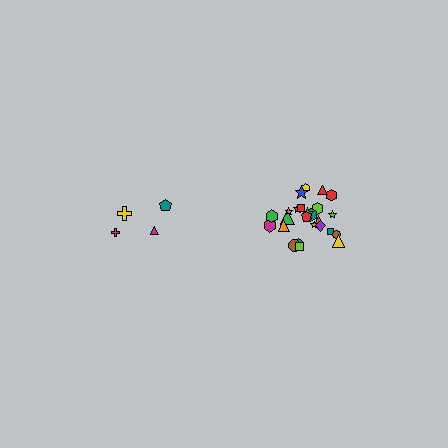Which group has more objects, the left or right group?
The right group.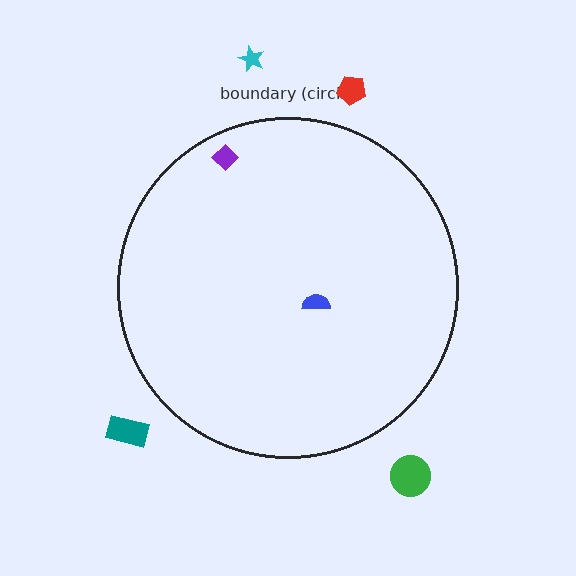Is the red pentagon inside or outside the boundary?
Outside.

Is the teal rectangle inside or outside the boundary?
Outside.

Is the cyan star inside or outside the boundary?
Outside.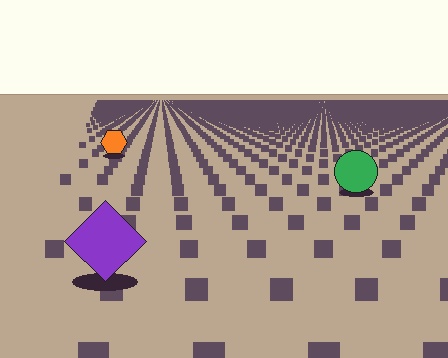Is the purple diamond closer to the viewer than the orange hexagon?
Yes. The purple diamond is closer — you can tell from the texture gradient: the ground texture is coarser near it.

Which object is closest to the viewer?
The purple diamond is closest. The texture marks near it are larger and more spread out.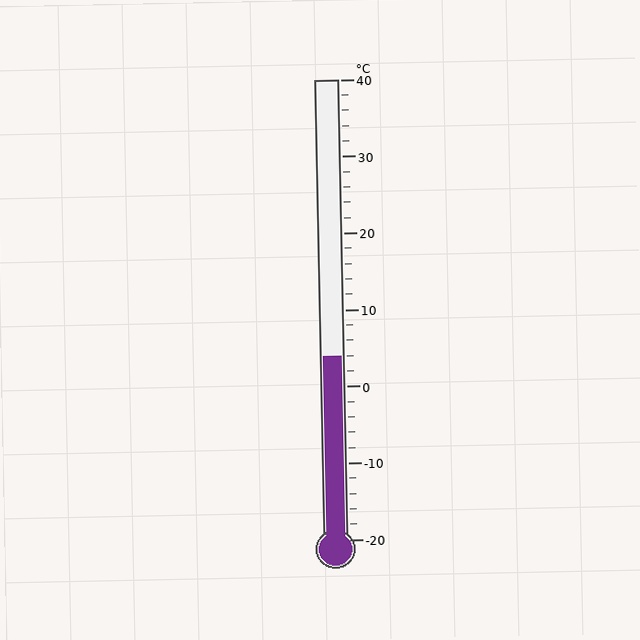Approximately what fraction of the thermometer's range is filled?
The thermometer is filled to approximately 40% of its range.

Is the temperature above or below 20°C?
The temperature is below 20°C.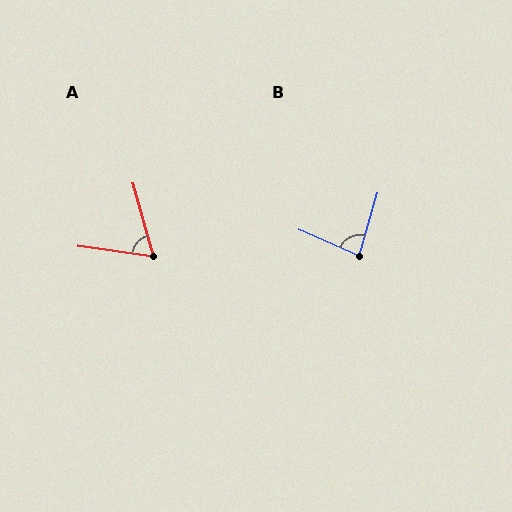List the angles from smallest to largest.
A (67°), B (83°).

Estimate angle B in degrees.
Approximately 83 degrees.